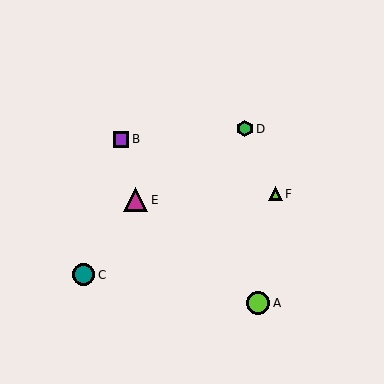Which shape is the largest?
The magenta triangle (labeled E) is the largest.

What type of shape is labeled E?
Shape E is a magenta triangle.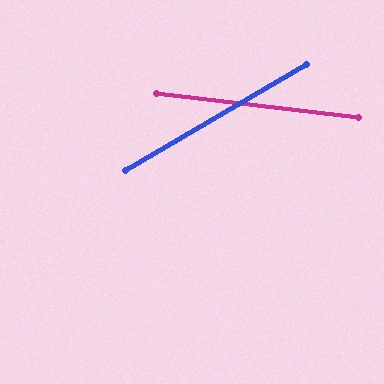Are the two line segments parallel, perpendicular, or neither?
Neither parallel nor perpendicular — they differ by about 37°.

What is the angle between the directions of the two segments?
Approximately 37 degrees.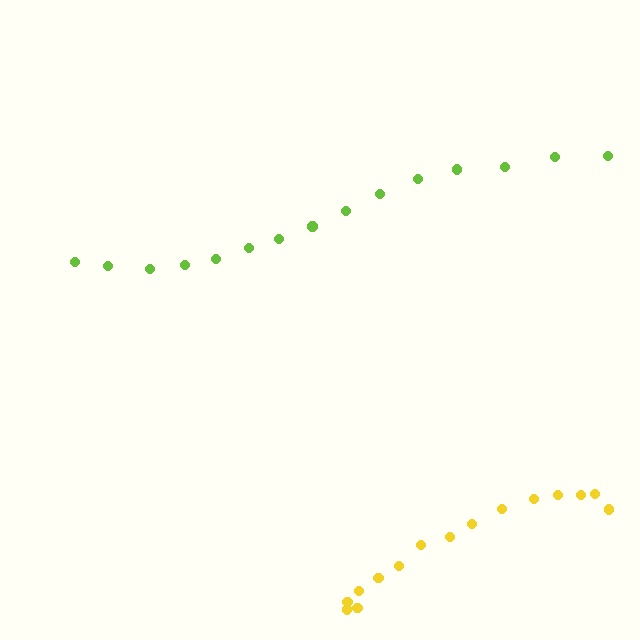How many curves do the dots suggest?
There are 2 distinct paths.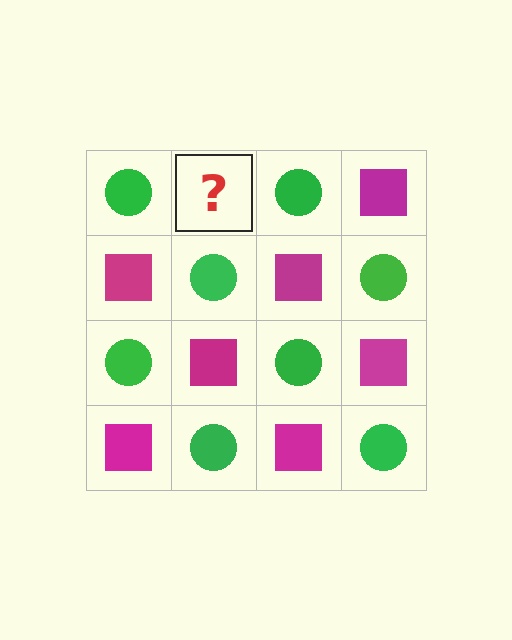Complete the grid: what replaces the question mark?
The question mark should be replaced with a magenta square.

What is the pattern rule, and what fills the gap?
The rule is that it alternates green circle and magenta square in a checkerboard pattern. The gap should be filled with a magenta square.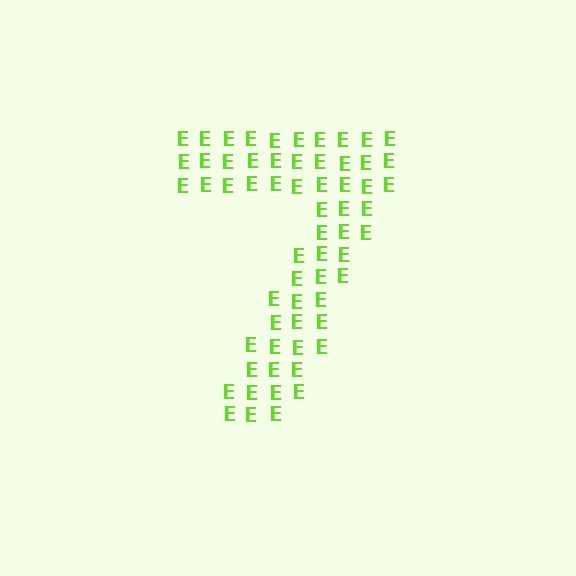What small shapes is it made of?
It is made of small letter E's.